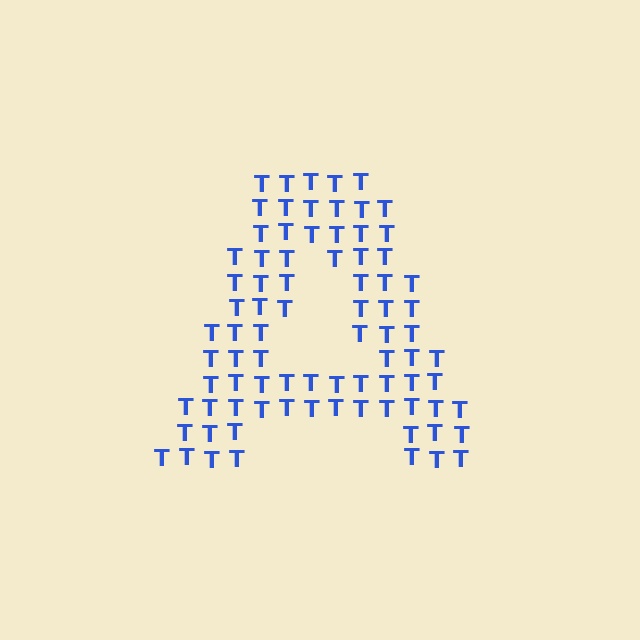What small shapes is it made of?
It is made of small letter T's.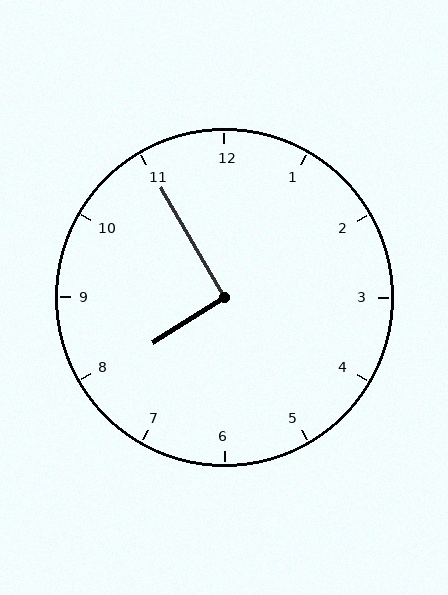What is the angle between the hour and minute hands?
Approximately 92 degrees.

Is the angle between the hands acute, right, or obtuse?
It is right.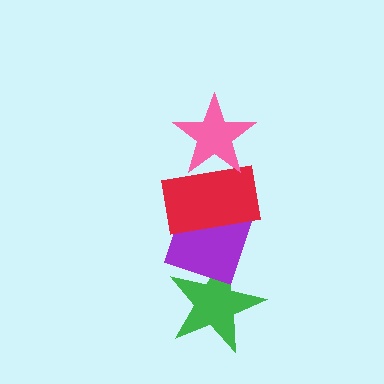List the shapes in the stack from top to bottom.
From top to bottom: the pink star, the red rectangle, the purple diamond, the green star.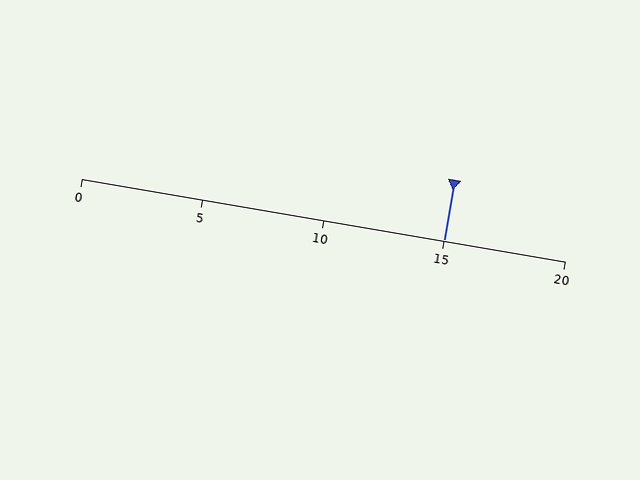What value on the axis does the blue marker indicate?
The marker indicates approximately 15.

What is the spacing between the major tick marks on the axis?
The major ticks are spaced 5 apart.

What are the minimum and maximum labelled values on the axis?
The axis runs from 0 to 20.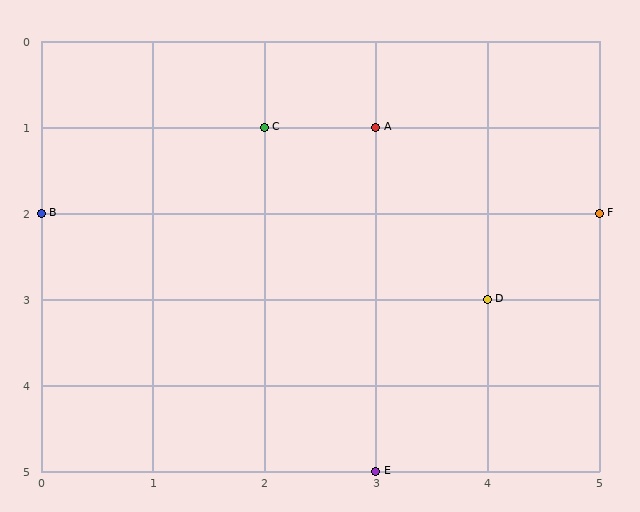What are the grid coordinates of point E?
Point E is at grid coordinates (3, 5).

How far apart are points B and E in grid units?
Points B and E are 3 columns and 3 rows apart (about 4.2 grid units diagonally).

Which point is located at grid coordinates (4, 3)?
Point D is at (4, 3).